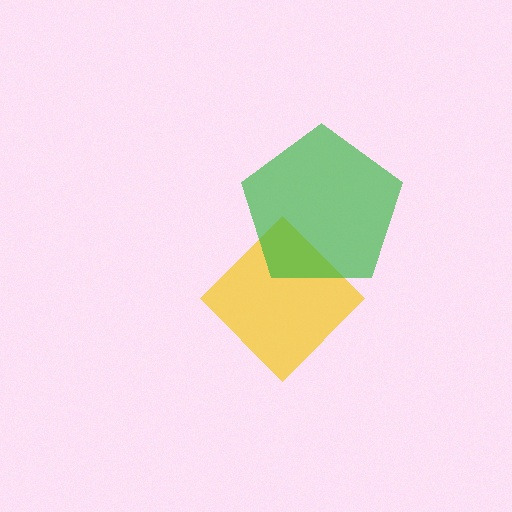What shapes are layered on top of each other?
The layered shapes are: a yellow diamond, a green pentagon.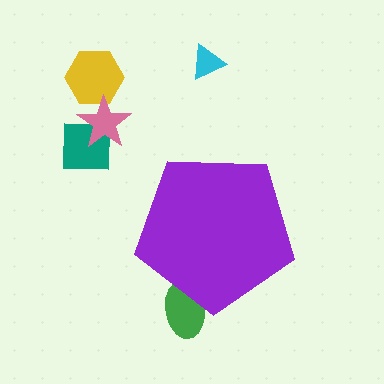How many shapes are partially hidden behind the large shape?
1 shape is partially hidden.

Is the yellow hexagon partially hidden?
No, the yellow hexagon is fully visible.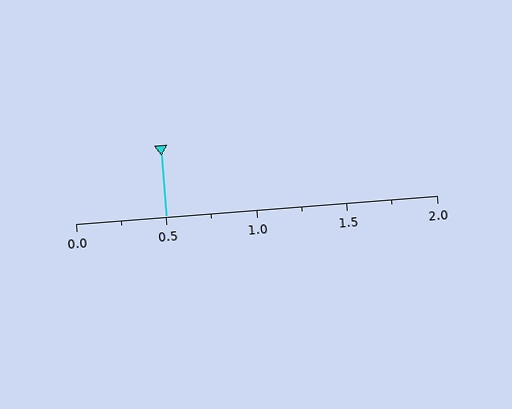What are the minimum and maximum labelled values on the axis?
The axis runs from 0.0 to 2.0.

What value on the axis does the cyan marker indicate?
The marker indicates approximately 0.5.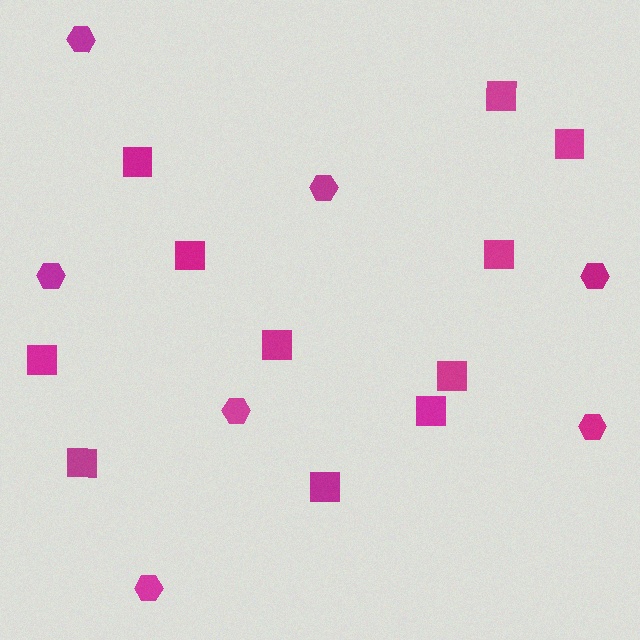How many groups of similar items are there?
There are 2 groups: one group of hexagons (7) and one group of squares (11).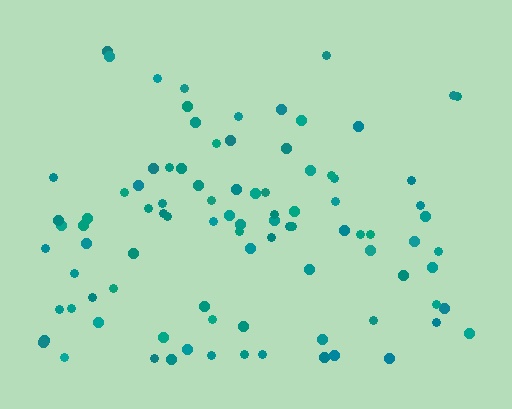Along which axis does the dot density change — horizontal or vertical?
Vertical.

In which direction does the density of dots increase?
From top to bottom, with the bottom side densest.